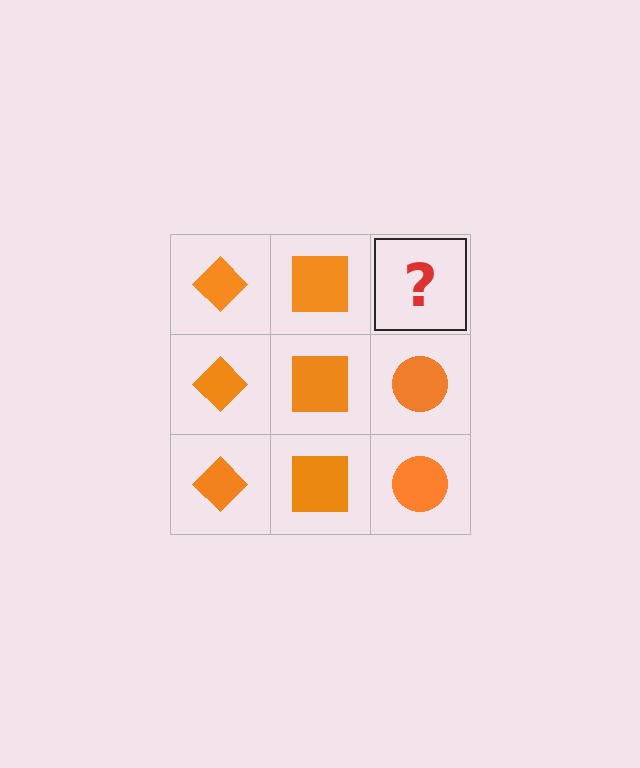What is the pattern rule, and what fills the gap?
The rule is that each column has a consistent shape. The gap should be filled with an orange circle.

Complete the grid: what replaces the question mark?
The question mark should be replaced with an orange circle.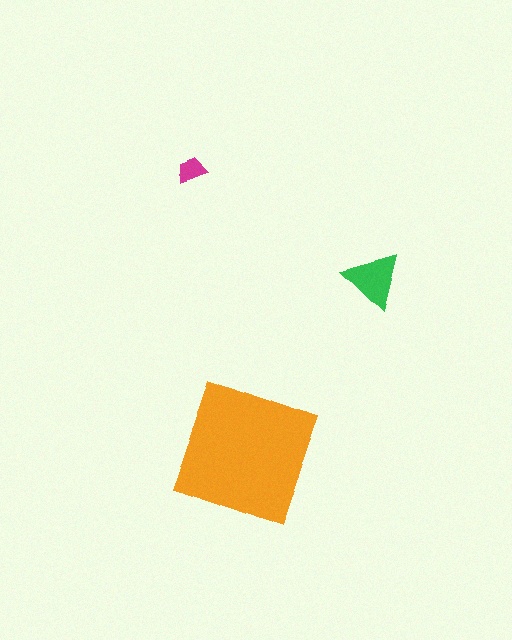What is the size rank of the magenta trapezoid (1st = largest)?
3rd.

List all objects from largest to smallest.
The orange square, the green triangle, the magenta trapezoid.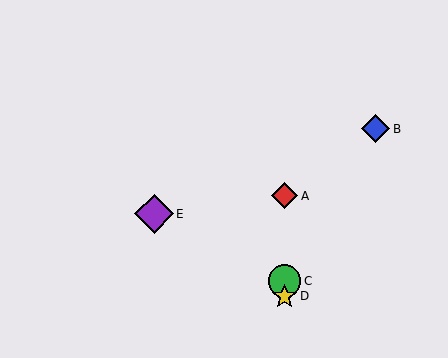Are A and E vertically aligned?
No, A is at x≈284 and E is at x≈154.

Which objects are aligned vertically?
Objects A, C, D are aligned vertically.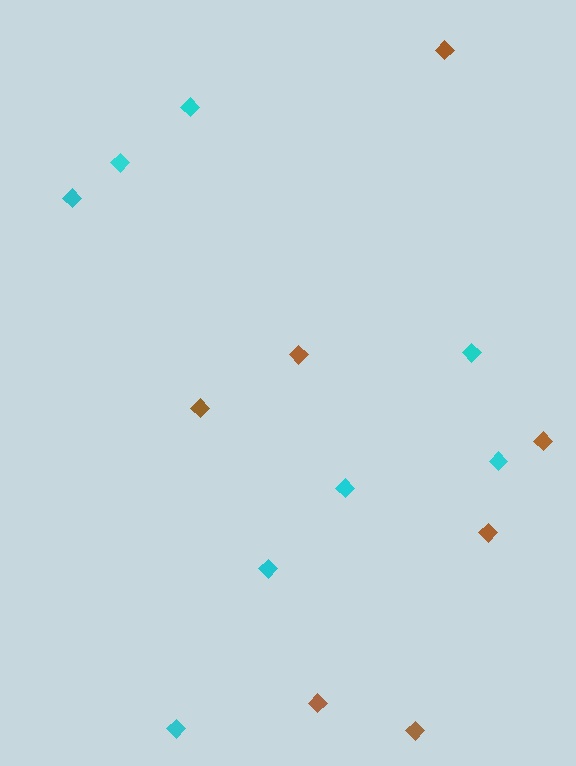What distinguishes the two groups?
There are 2 groups: one group of brown diamonds (7) and one group of cyan diamonds (8).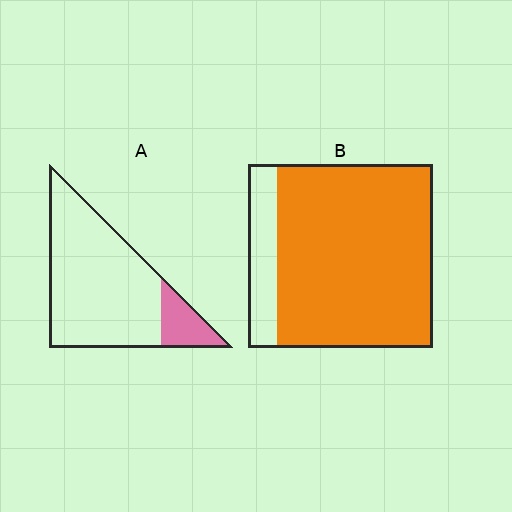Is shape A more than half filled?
No.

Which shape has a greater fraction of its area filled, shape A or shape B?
Shape B.